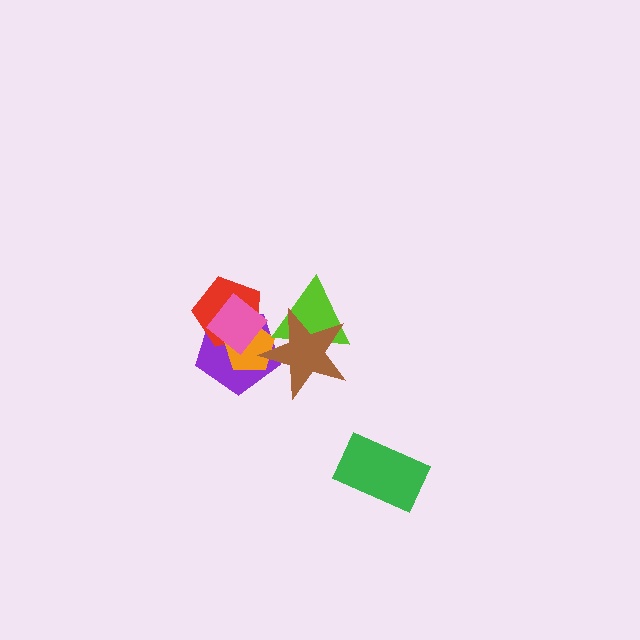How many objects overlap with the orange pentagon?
4 objects overlap with the orange pentagon.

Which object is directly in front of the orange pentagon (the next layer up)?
The pink diamond is directly in front of the orange pentagon.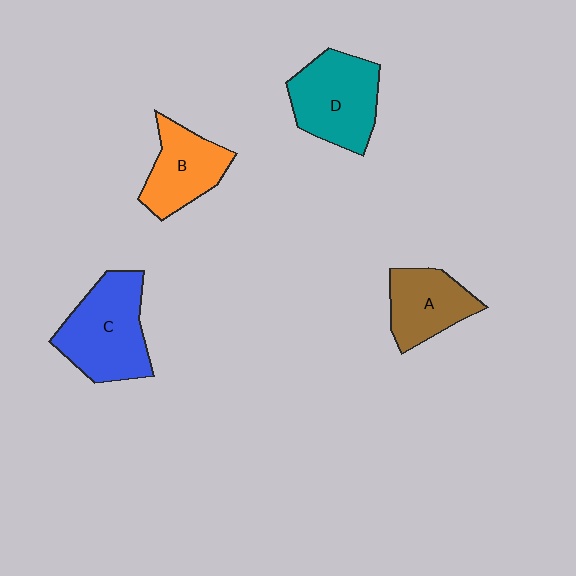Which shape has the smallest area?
Shape A (brown).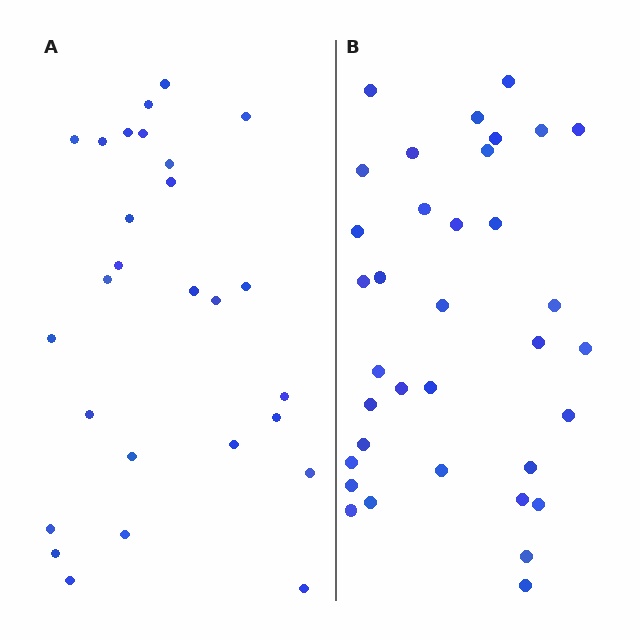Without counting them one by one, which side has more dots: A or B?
Region B (the right region) has more dots.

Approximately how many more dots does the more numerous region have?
Region B has roughly 8 or so more dots than region A.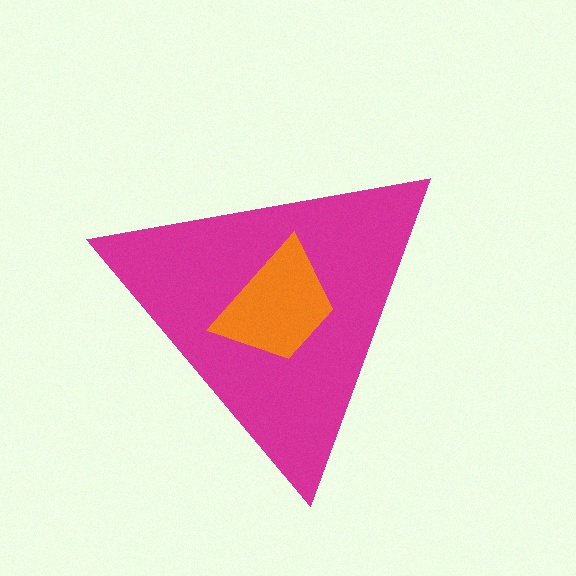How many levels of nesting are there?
2.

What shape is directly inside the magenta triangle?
The orange trapezoid.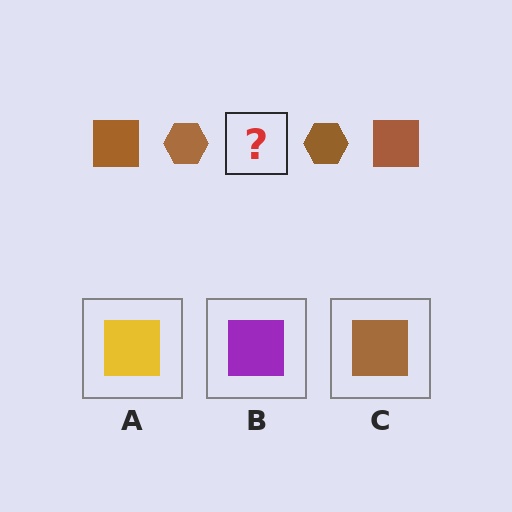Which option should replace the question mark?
Option C.